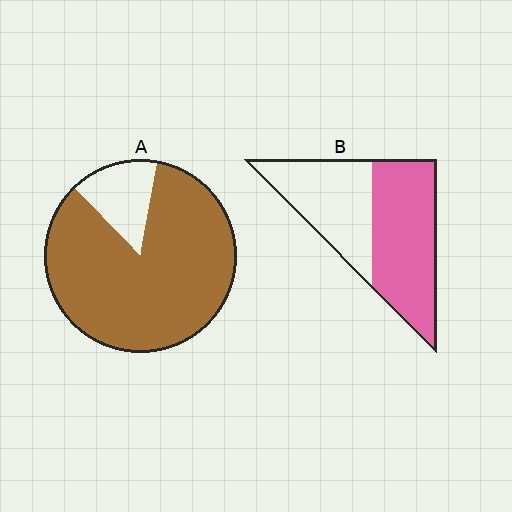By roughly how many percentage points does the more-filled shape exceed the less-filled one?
By roughly 30 percentage points (A over B).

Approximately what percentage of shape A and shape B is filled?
A is approximately 85% and B is approximately 55%.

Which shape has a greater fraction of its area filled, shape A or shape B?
Shape A.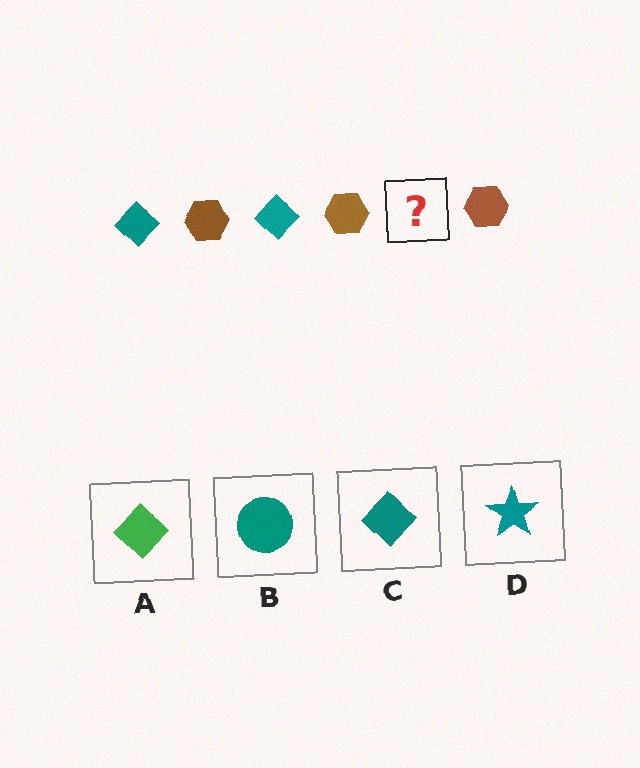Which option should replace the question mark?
Option C.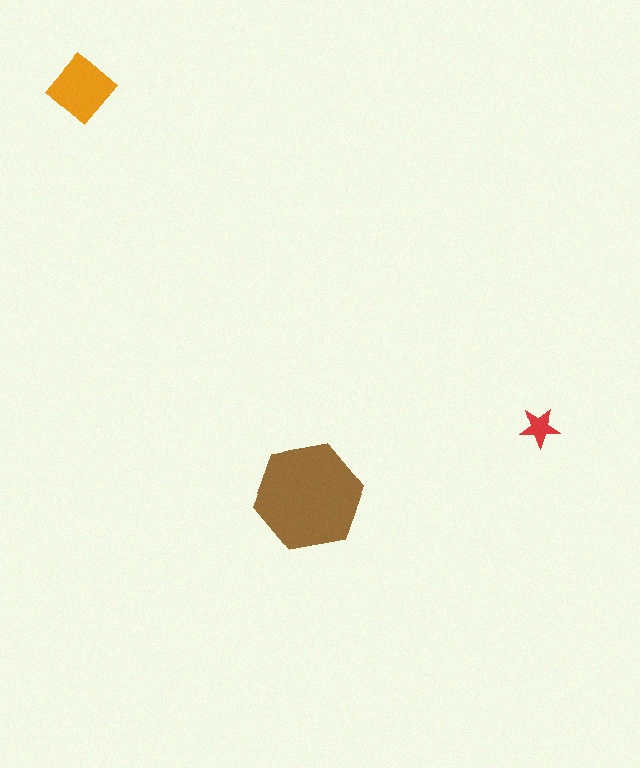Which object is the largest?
The brown hexagon.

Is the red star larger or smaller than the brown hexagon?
Smaller.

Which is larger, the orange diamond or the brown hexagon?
The brown hexagon.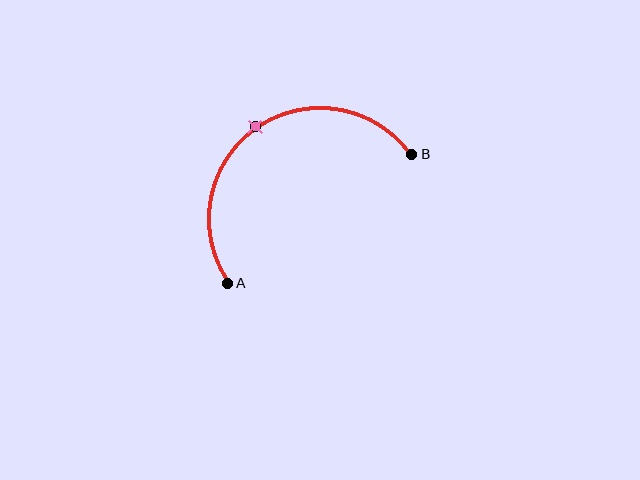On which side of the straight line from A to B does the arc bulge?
The arc bulges above and to the left of the straight line connecting A and B.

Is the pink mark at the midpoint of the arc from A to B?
Yes. The pink mark lies on the arc at equal arc-length from both A and B — it is the arc midpoint.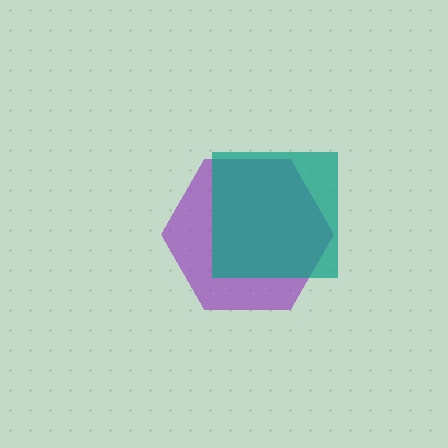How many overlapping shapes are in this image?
There are 2 overlapping shapes in the image.